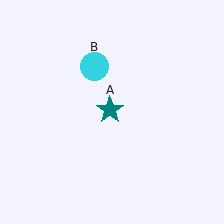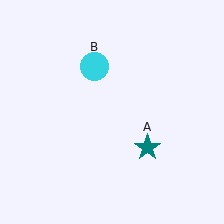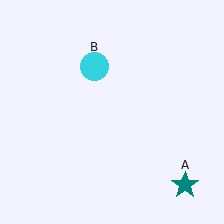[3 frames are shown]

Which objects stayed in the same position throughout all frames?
Cyan circle (object B) remained stationary.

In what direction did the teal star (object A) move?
The teal star (object A) moved down and to the right.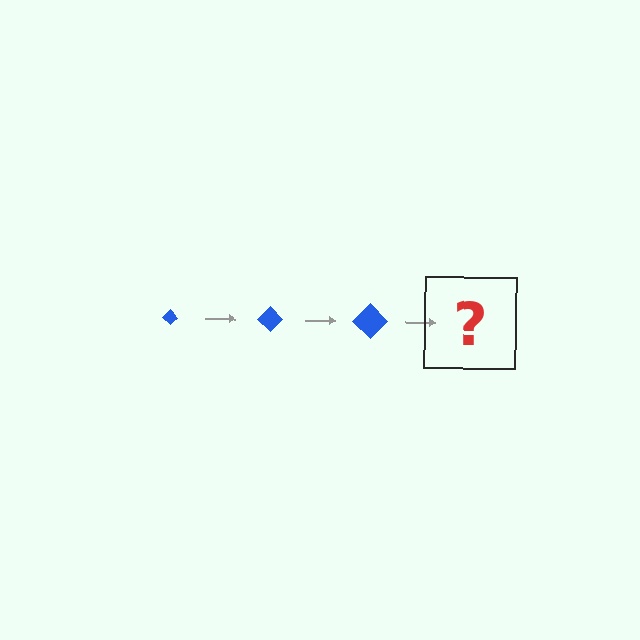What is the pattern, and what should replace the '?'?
The pattern is that the diamond gets progressively larger each step. The '?' should be a blue diamond, larger than the previous one.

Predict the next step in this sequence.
The next step is a blue diamond, larger than the previous one.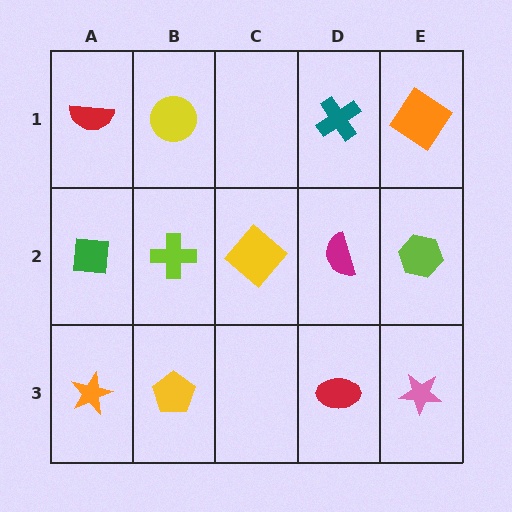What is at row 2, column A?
A green square.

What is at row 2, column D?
A magenta semicircle.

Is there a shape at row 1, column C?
No, that cell is empty.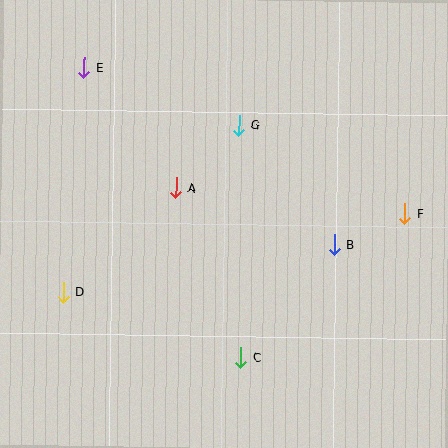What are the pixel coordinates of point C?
Point C is at (241, 357).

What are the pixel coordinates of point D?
Point D is at (63, 292).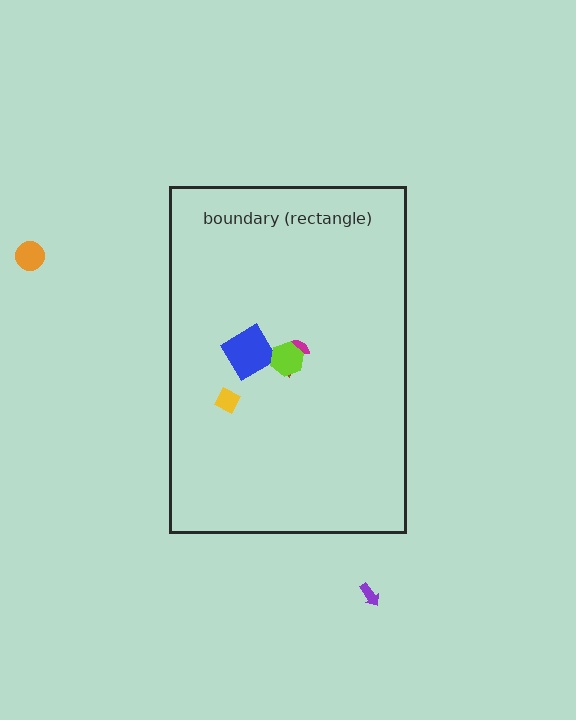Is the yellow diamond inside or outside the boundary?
Inside.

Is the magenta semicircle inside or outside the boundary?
Inside.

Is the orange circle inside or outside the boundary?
Outside.